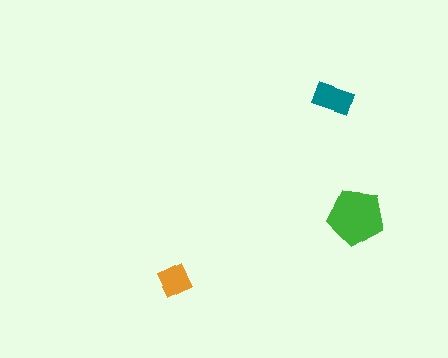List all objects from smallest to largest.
The orange square, the teal rectangle, the green pentagon.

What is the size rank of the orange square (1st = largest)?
3rd.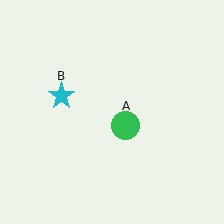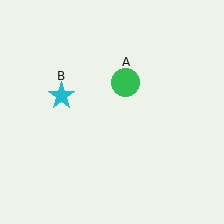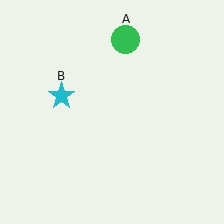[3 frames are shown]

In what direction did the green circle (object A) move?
The green circle (object A) moved up.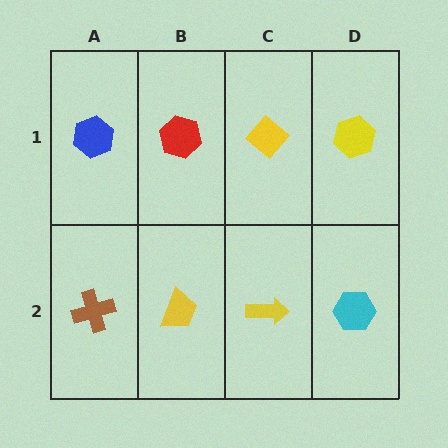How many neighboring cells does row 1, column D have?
2.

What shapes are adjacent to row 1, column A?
A brown cross (row 2, column A), a red hexagon (row 1, column B).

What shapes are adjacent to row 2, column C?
A yellow diamond (row 1, column C), a yellow trapezoid (row 2, column B), a cyan hexagon (row 2, column D).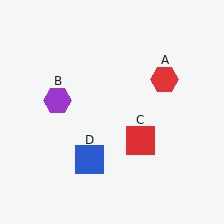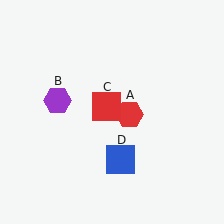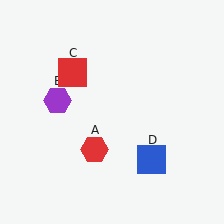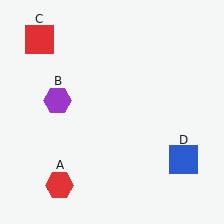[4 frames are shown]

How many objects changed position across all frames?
3 objects changed position: red hexagon (object A), red square (object C), blue square (object D).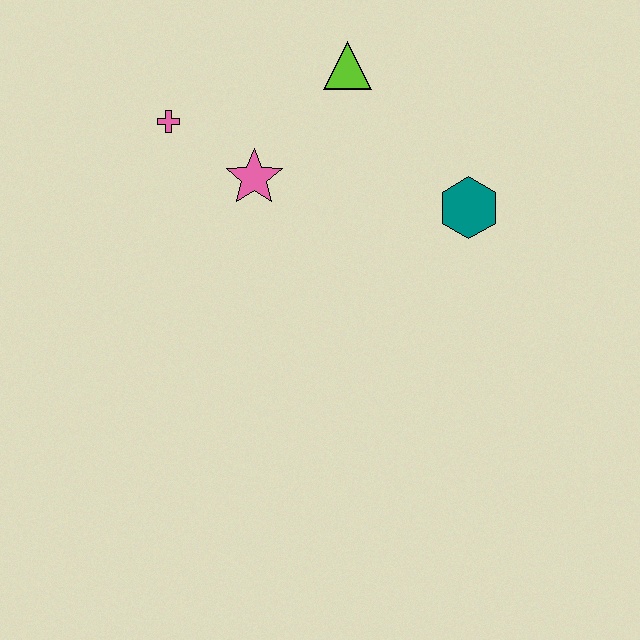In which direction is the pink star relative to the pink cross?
The pink star is to the right of the pink cross.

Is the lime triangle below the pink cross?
No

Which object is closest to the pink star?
The pink cross is closest to the pink star.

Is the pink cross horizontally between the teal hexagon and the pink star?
No